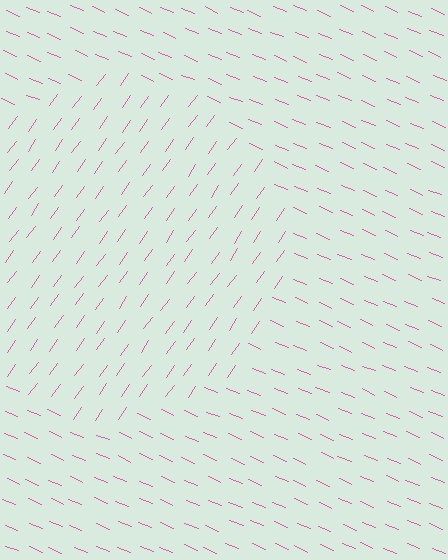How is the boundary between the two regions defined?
The boundary is defined purely by a change in line orientation (approximately 78 degrees difference). All lines are the same color and thickness.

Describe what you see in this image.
The image is filled with small pink line segments. A circle region in the image has lines oriented differently from the surrounding lines, creating a visible texture boundary.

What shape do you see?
I see a circle.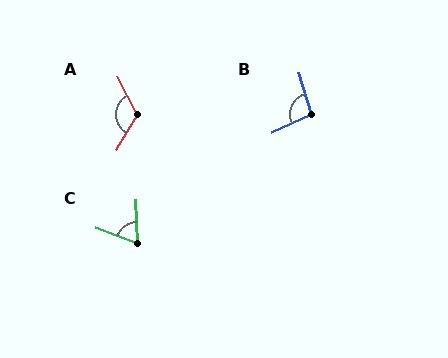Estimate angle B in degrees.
Approximately 98 degrees.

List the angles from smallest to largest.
C (67°), B (98°), A (121°).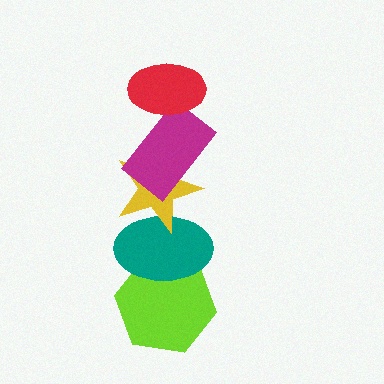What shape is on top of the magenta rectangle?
The red ellipse is on top of the magenta rectangle.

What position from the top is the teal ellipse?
The teal ellipse is 4th from the top.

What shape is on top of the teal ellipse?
The yellow star is on top of the teal ellipse.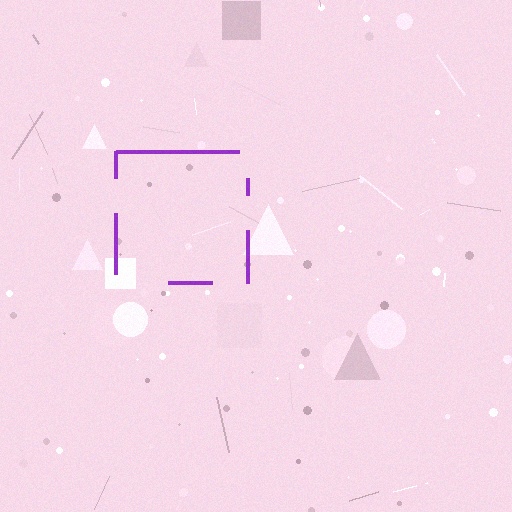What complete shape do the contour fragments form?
The contour fragments form a square.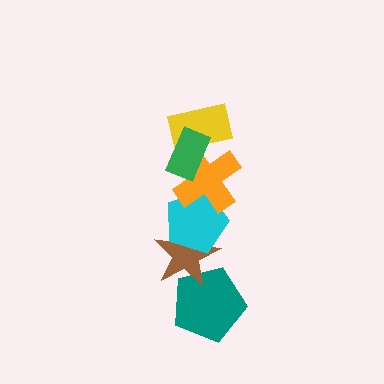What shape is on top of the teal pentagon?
The brown star is on top of the teal pentagon.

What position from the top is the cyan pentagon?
The cyan pentagon is 4th from the top.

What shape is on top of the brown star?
The cyan pentagon is on top of the brown star.